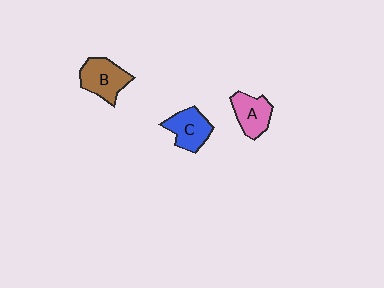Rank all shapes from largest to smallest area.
From largest to smallest: B (brown), C (blue), A (pink).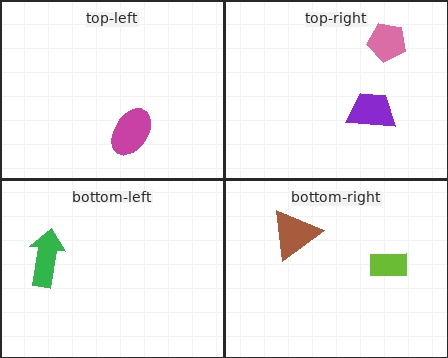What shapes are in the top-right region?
The purple trapezoid, the pink pentagon.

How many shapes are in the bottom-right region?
2.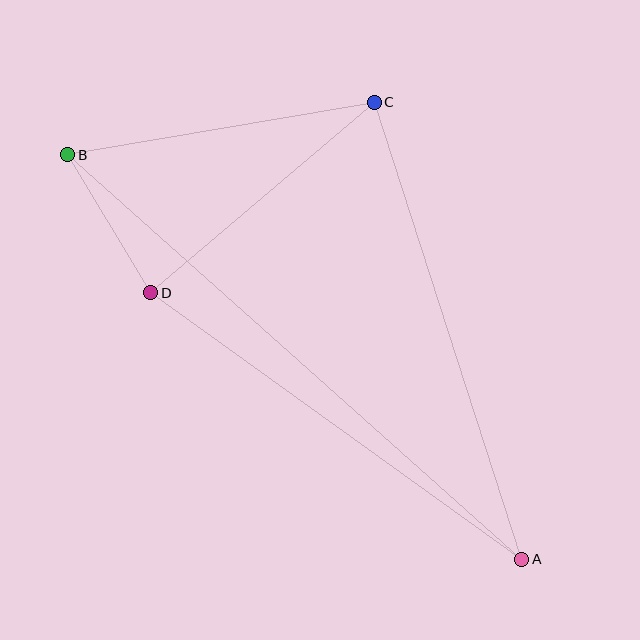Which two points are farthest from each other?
Points A and B are farthest from each other.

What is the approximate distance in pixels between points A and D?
The distance between A and D is approximately 457 pixels.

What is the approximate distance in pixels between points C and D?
The distance between C and D is approximately 294 pixels.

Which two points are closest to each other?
Points B and D are closest to each other.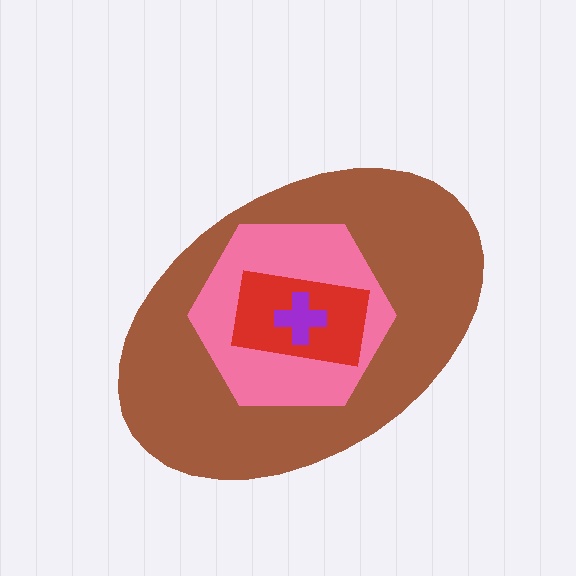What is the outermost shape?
The brown ellipse.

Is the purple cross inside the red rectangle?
Yes.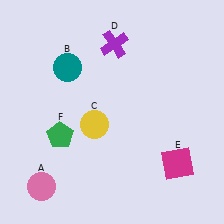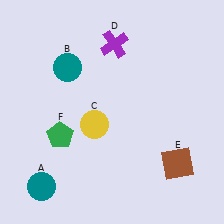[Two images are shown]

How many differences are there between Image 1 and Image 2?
There are 2 differences between the two images.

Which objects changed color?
A changed from pink to teal. E changed from magenta to brown.